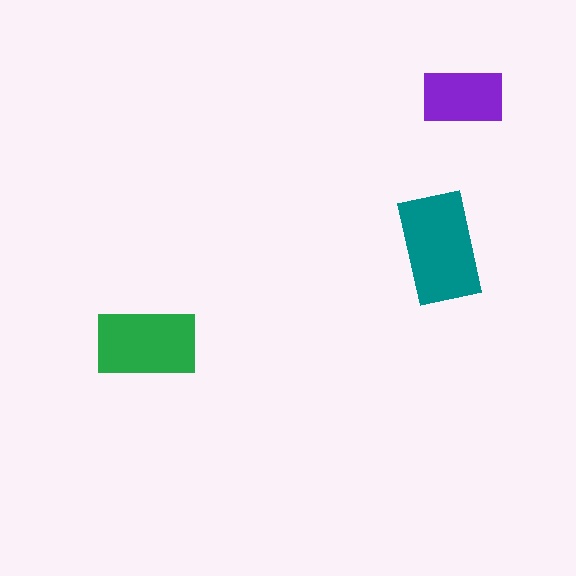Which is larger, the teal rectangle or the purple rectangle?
The teal one.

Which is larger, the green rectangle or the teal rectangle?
The teal one.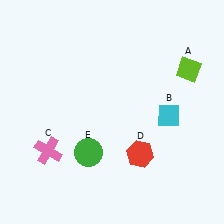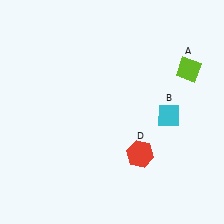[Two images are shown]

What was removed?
The pink cross (C), the green circle (E) were removed in Image 2.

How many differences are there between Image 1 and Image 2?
There are 2 differences between the two images.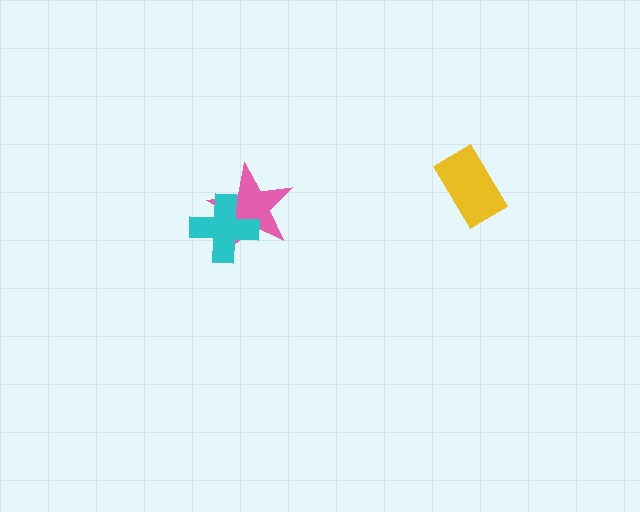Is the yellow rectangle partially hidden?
No, no other shape covers it.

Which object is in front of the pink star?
The cyan cross is in front of the pink star.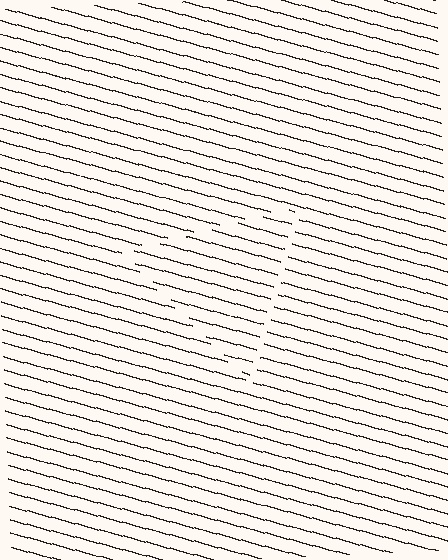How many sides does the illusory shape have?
3 sides — the line-ends trace a triangle.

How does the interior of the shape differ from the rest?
The interior of the shape contains the same grating, shifted by half a period — the contour is defined by the phase discontinuity where line-ends from the inner and outer gratings abut.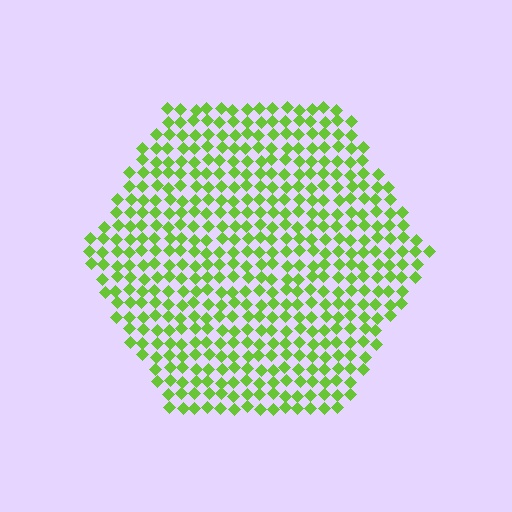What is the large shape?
The large shape is a hexagon.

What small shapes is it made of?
It is made of small diamonds.